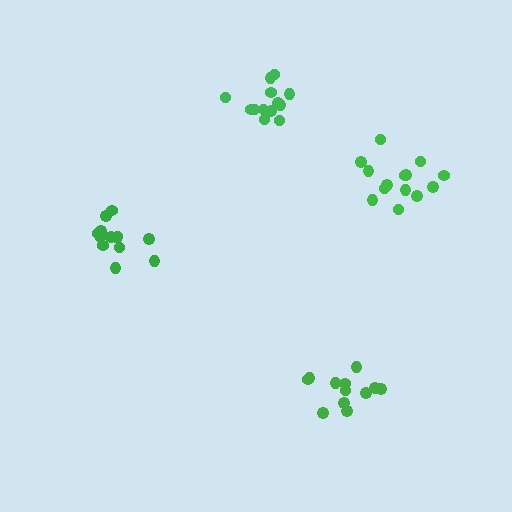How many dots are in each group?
Group 1: 14 dots, Group 2: 13 dots, Group 3: 14 dots, Group 4: 12 dots (53 total).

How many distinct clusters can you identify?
There are 4 distinct clusters.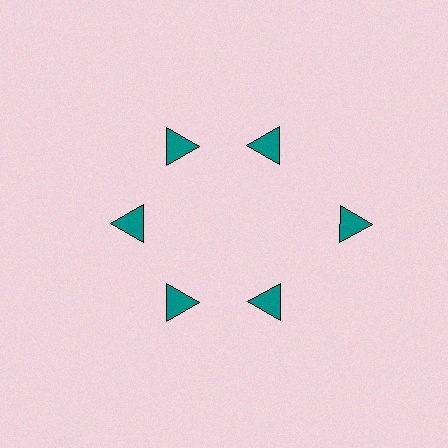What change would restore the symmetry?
The symmetry would be restored by moving it inward, back onto the ring so that all 6 triangles sit at equal angles and equal distance from the center.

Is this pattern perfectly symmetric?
No. The 6 teal triangles are arranged in a ring, but one element near the 3 o'clock position is pushed outward from the center, breaking the 6-fold rotational symmetry.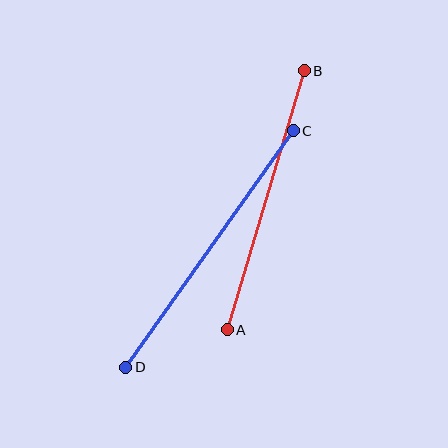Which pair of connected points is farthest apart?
Points C and D are farthest apart.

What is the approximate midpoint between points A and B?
The midpoint is at approximately (266, 200) pixels.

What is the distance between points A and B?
The distance is approximately 270 pixels.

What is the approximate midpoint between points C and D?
The midpoint is at approximately (209, 249) pixels.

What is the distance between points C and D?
The distance is approximately 289 pixels.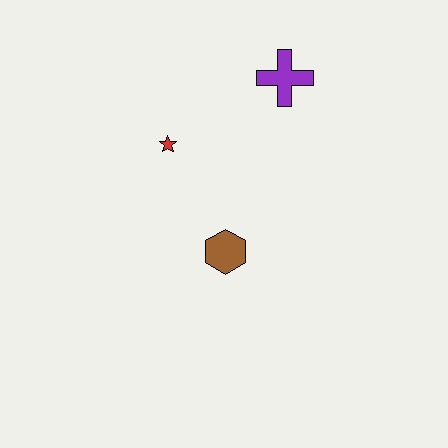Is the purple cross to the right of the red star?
Yes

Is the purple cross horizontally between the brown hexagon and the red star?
No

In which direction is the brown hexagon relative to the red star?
The brown hexagon is below the red star.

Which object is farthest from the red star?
The purple cross is farthest from the red star.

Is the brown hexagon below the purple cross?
Yes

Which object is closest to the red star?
The brown hexagon is closest to the red star.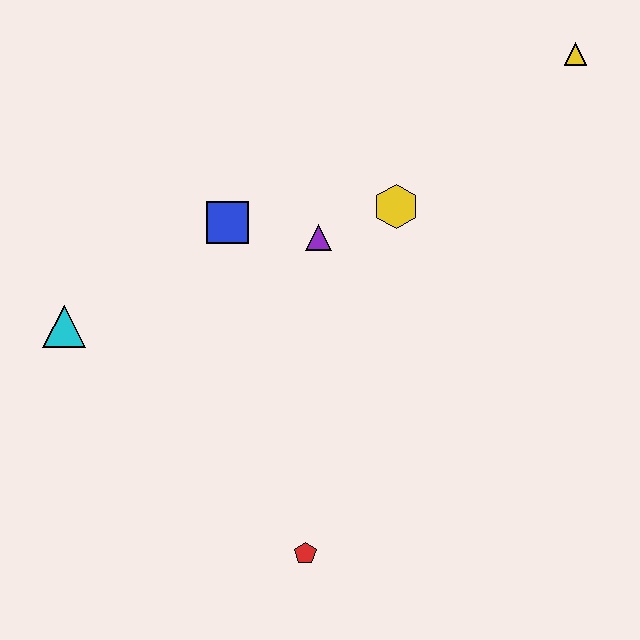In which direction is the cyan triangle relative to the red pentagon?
The cyan triangle is to the left of the red pentagon.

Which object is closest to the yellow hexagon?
The purple triangle is closest to the yellow hexagon.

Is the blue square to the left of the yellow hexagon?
Yes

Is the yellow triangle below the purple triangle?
No